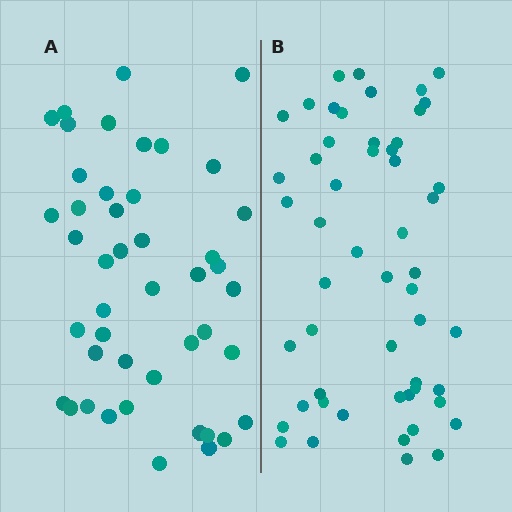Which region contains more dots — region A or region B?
Region B (the right region) has more dots.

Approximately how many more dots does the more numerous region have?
Region B has roughly 8 or so more dots than region A.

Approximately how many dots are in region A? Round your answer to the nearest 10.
About 40 dots. (The exact count is 45, which rounds to 40.)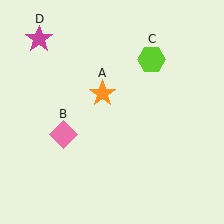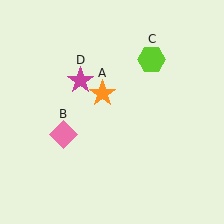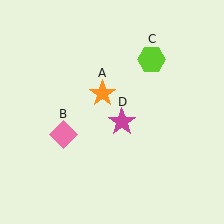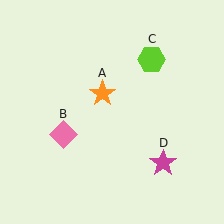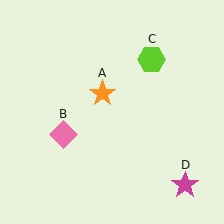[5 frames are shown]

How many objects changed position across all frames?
1 object changed position: magenta star (object D).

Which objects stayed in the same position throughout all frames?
Orange star (object A) and pink diamond (object B) and lime hexagon (object C) remained stationary.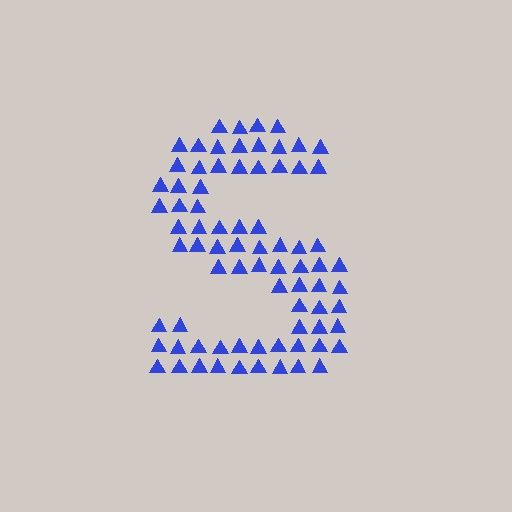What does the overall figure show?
The overall figure shows the letter S.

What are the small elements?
The small elements are triangles.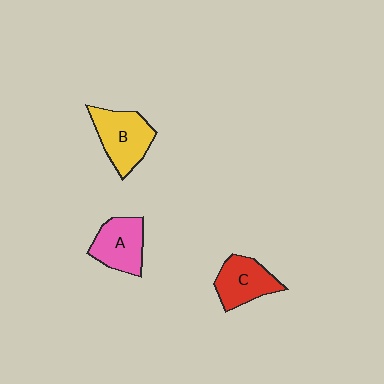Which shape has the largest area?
Shape B (yellow).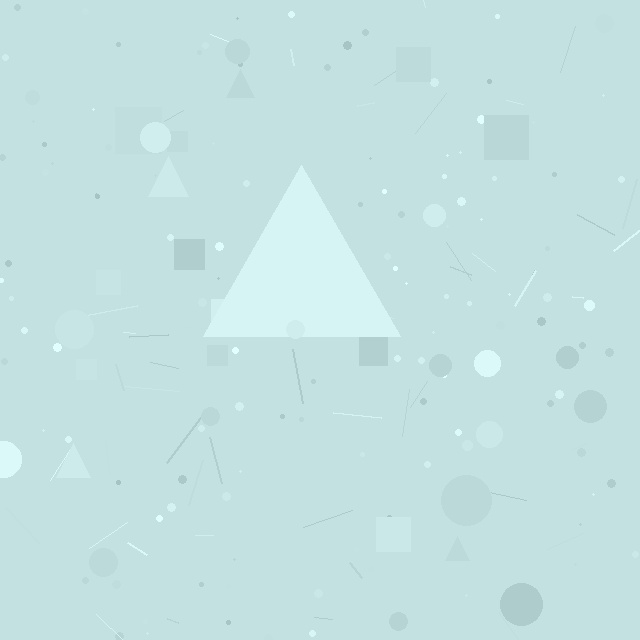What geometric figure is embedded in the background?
A triangle is embedded in the background.